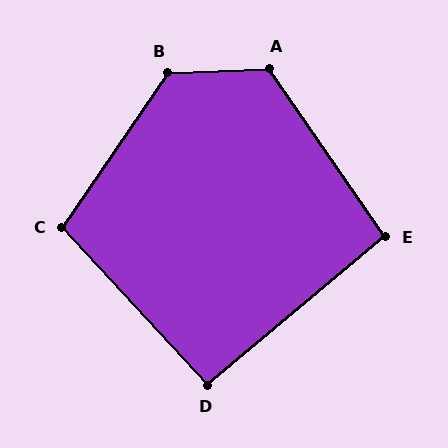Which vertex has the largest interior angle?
B, at approximately 126 degrees.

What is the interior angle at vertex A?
Approximately 123 degrees (obtuse).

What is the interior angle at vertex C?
Approximately 103 degrees (obtuse).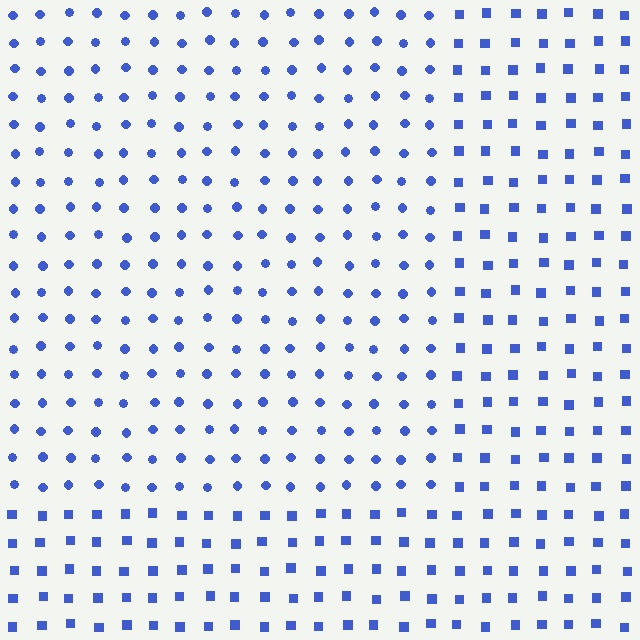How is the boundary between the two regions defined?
The boundary is defined by a change in element shape: circles inside vs. squares outside. All elements share the same color and spacing.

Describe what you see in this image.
The image is filled with small blue elements arranged in a uniform grid. A rectangle-shaped region contains circles, while the surrounding area contains squares. The boundary is defined purely by the change in element shape.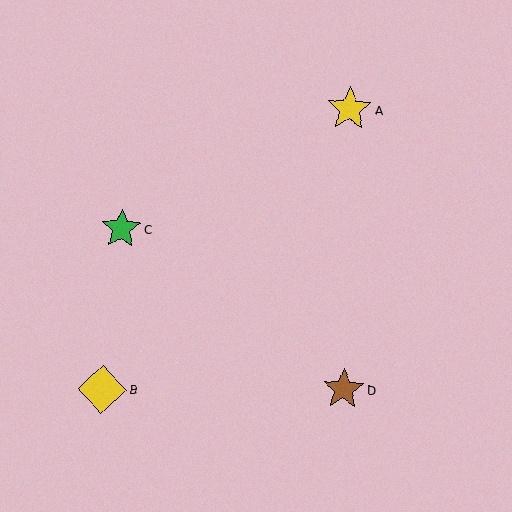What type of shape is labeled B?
Shape B is a yellow diamond.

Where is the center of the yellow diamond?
The center of the yellow diamond is at (102, 389).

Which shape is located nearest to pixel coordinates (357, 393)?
The brown star (labeled D) at (343, 389) is nearest to that location.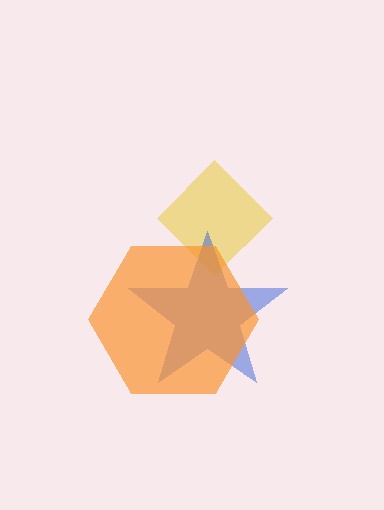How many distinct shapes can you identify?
There are 3 distinct shapes: a yellow diamond, a blue star, an orange hexagon.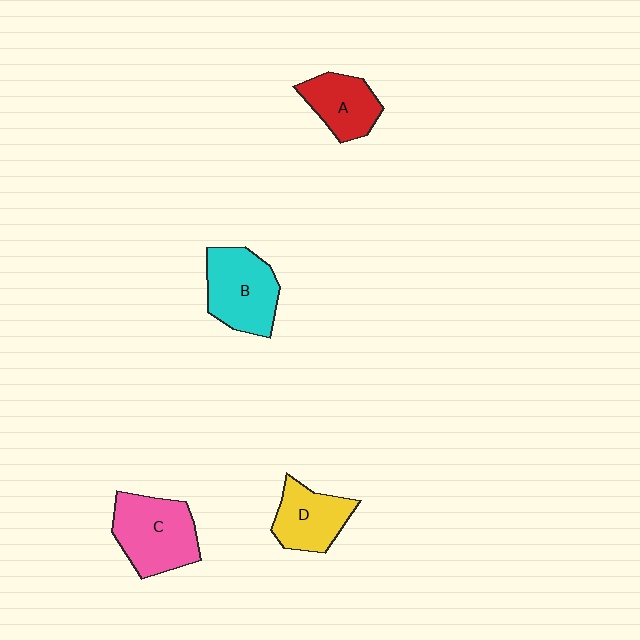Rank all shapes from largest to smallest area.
From largest to smallest: C (pink), B (cyan), D (yellow), A (red).